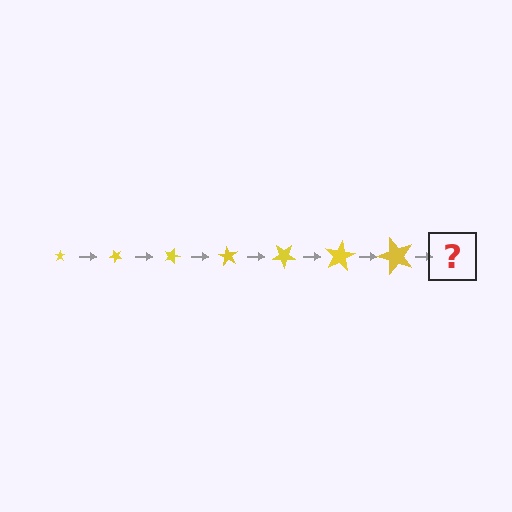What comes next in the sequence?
The next element should be a star, larger than the previous one and rotated 315 degrees from the start.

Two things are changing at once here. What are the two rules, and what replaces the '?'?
The two rules are that the star grows larger each step and it rotates 45 degrees each step. The '?' should be a star, larger than the previous one and rotated 315 degrees from the start.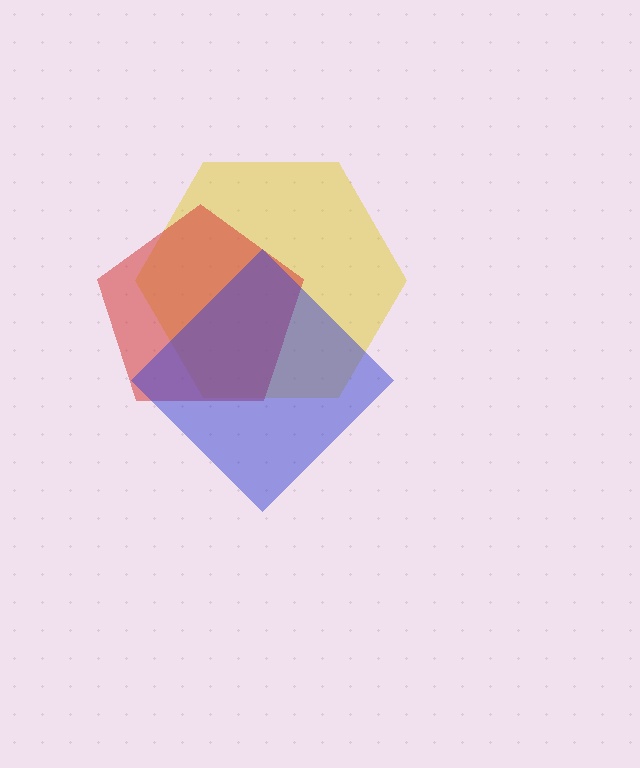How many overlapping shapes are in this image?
There are 3 overlapping shapes in the image.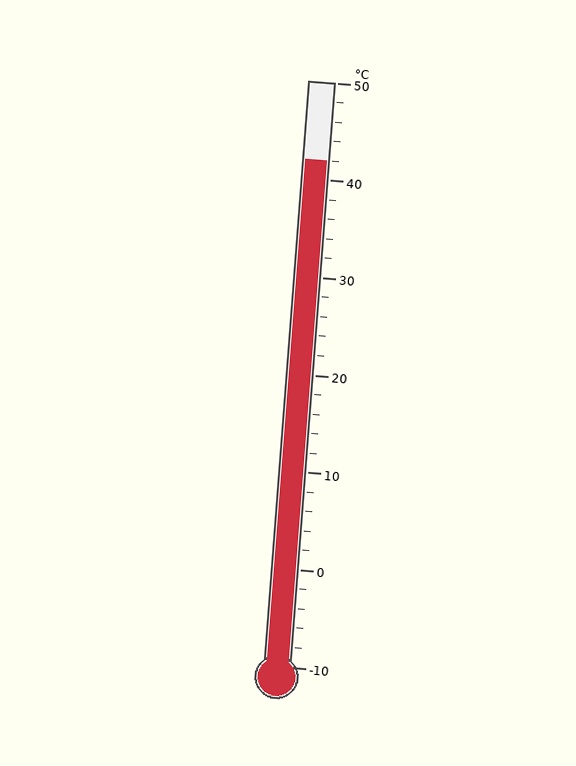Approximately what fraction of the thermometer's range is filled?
The thermometer is filled to approximately 85% of its range.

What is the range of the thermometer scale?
The thermometer scale ranges from -10°C to 50°C.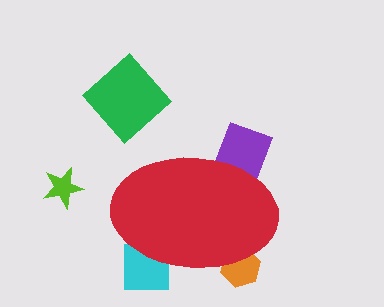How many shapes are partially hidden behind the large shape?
3 shapes are partially hidden.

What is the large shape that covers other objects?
A red ellipse.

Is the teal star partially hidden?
No, the teal star is fully visible.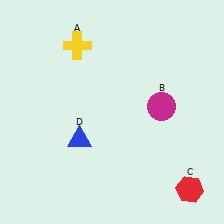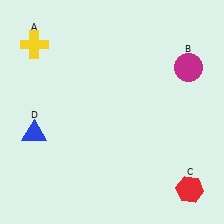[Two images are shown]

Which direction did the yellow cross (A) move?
The yellow cross (A) moved left.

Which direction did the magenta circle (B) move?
The magenta circle (B) moved up.